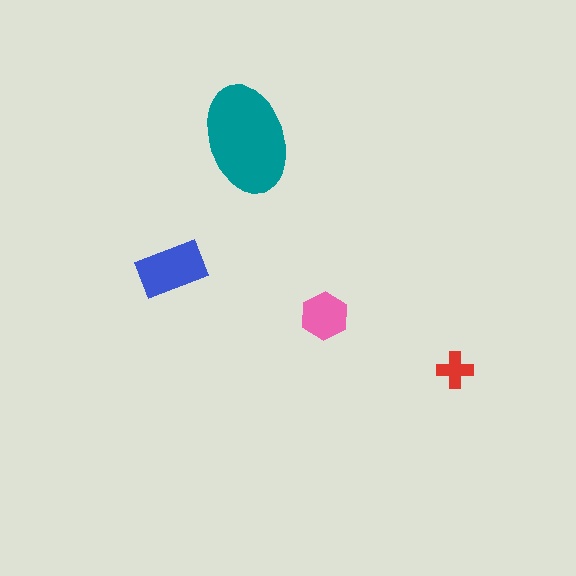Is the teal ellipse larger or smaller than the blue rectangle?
Larger.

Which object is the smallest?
The red cross.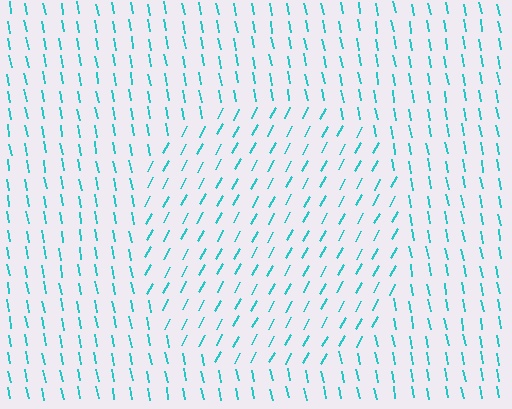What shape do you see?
I see a circle.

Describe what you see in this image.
The image is filled with small cyan line segments. A circle region in the image has lines oriented differently from the surrounding lines, creating a visible texture boundary.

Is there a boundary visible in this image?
Yes, there is a texture boundary formed by a change in line orientation.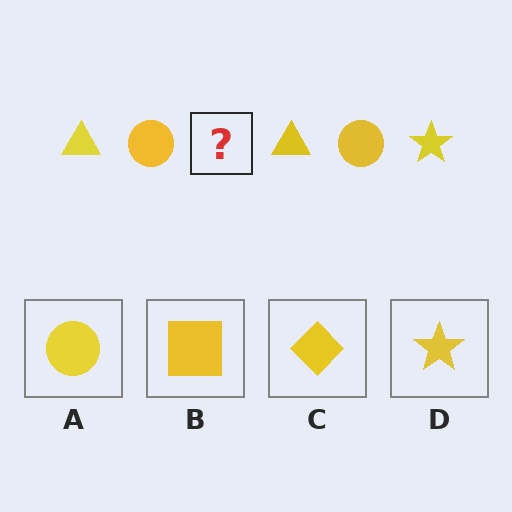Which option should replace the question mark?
Option D.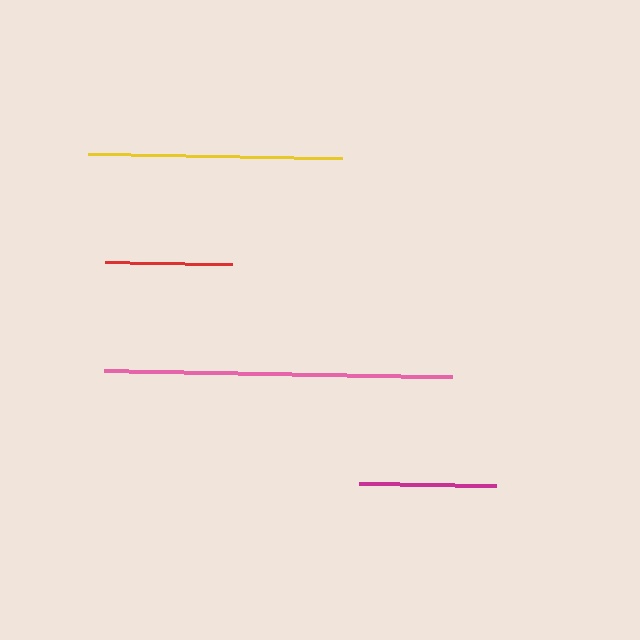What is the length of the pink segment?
The pink segment is approximately 348 pixels long.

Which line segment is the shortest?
The red line is the shortest at approximately 127 pixels.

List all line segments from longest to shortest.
From longest to shortest: pink, yellow, magenta, red.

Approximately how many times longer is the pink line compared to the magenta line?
The pink line is approximately 2.5 times the length of the magenta line.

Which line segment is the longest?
The pink line is the longest at approximately 348 pixels.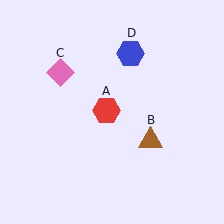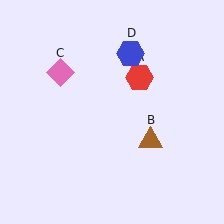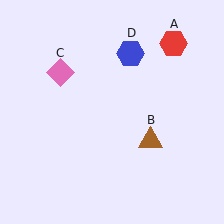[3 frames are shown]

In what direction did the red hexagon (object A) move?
The red hexagon (object A) moved up and to the right.